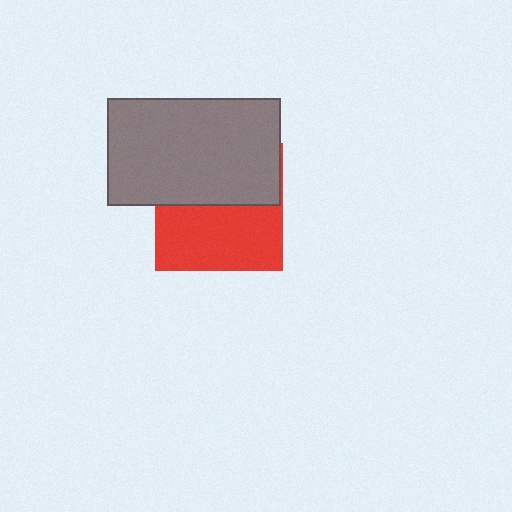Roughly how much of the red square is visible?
About half of it is visible (roughly 52%).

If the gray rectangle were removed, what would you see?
You would see the complete red square.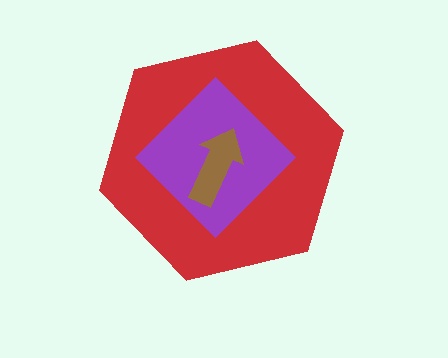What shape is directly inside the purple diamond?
The brown arrow.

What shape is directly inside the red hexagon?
The purple diamond.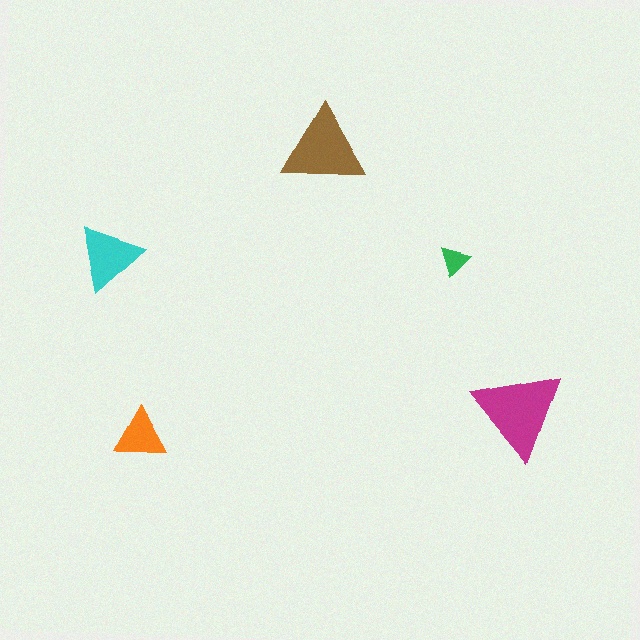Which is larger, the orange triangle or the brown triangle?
The brown one.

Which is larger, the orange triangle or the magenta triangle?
The magenta one.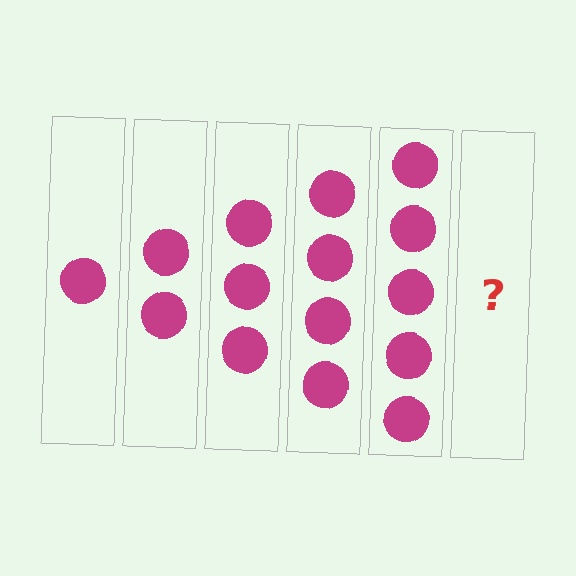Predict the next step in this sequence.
The next step is 6 circles.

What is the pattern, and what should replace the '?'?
The pattern is that each step adds one more circle. The '?' should be 6 circles.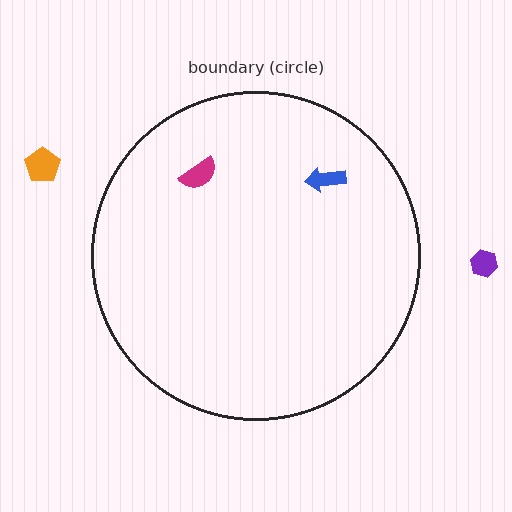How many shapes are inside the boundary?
2 inside, 2 outside.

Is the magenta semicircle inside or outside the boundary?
Inside.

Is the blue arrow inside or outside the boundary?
Inside.